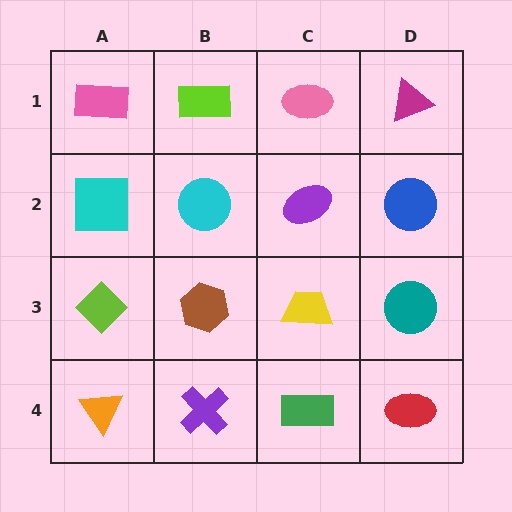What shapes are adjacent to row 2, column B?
A lime rectangle (row 1, column B), a brown hexagon (row 3, column B), a cyan square (row 2, column A), a purple ellipse (row 2, column C).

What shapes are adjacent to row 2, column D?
A magenta triangle (row 1, column D), a teal circle (row 3, column D), a purple ellipse (row 2, column C).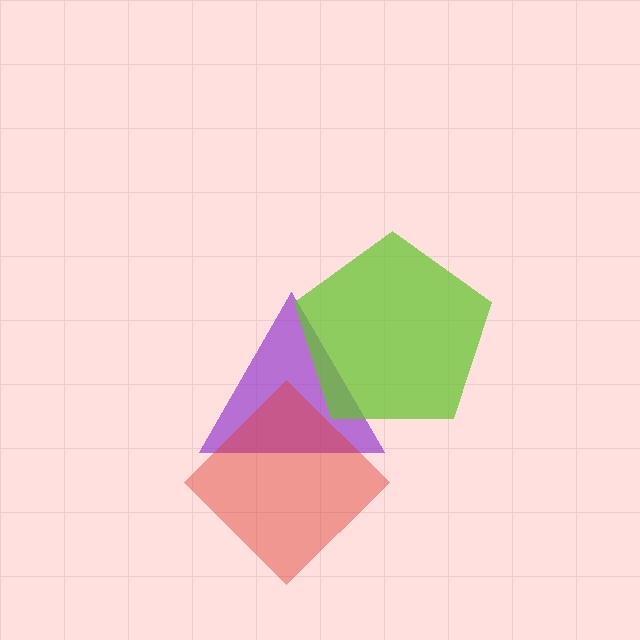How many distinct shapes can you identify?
There are 3 distinct shapes: a purple triangle, a red diamond, a lime pentagon.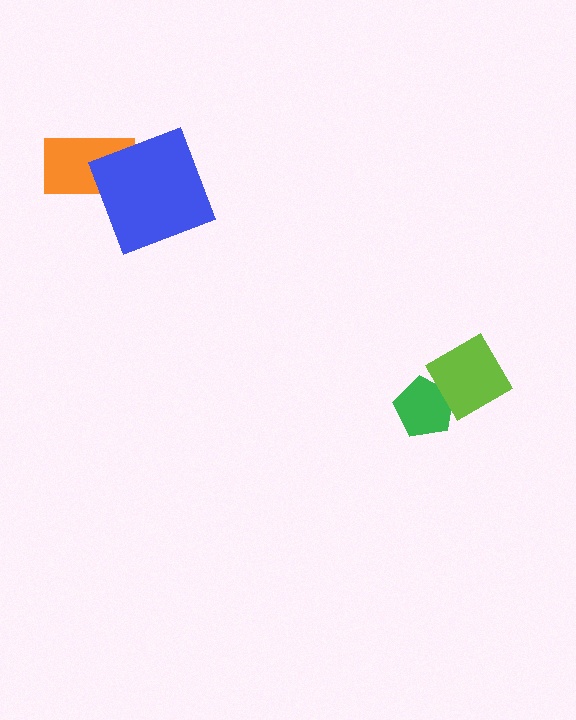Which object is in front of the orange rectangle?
The blue square is in front of the orange rectangle.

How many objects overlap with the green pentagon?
1 object overlaps with the green pentagon.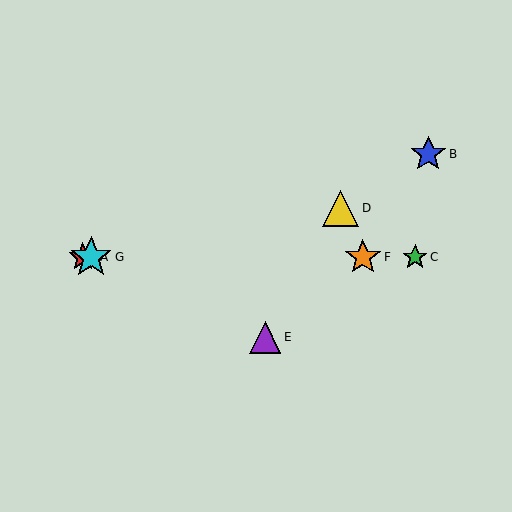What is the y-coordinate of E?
Object E is at y≈337.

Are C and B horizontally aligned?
No, C is at y≈257 and B is at y≈154.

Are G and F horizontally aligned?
Yes, both are at y≈257.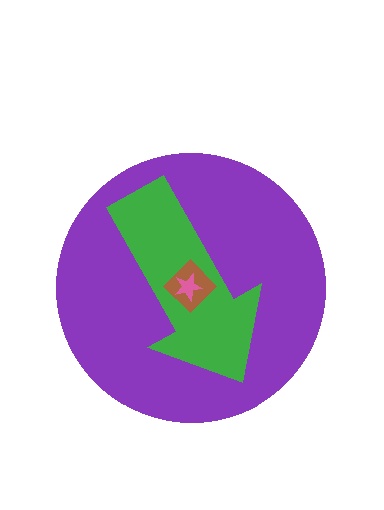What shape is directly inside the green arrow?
The brown diamond.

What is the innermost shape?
The pink star.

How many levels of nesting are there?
4.